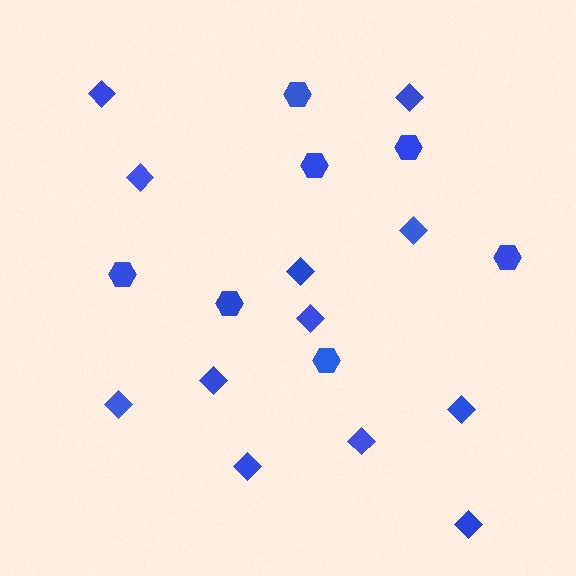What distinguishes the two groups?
There are 2 groups: one group of diamonds (12) and one group of hexagons (7).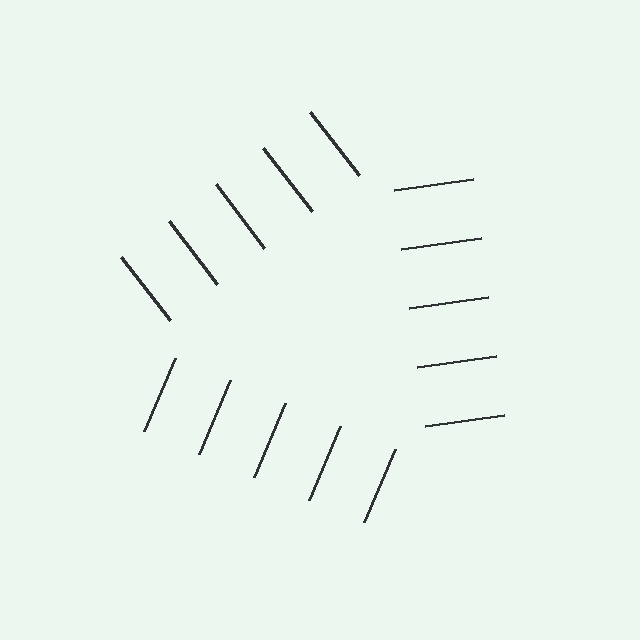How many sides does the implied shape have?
3 sides — the line-ends trace a triangle.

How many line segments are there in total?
15 — 5 along each of the 3 edges.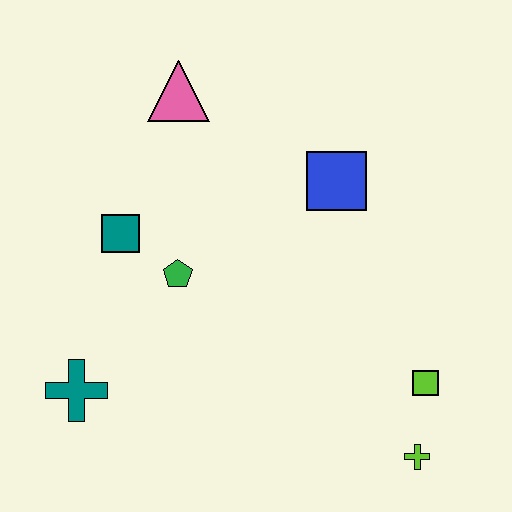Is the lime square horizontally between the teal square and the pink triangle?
No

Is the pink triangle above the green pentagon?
Yes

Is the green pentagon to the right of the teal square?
Yes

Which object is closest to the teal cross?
The green pentagon is closest to the teal cross.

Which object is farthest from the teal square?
The lime cross is farthest from the teal square.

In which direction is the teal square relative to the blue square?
The teal square is to the left of the blue square.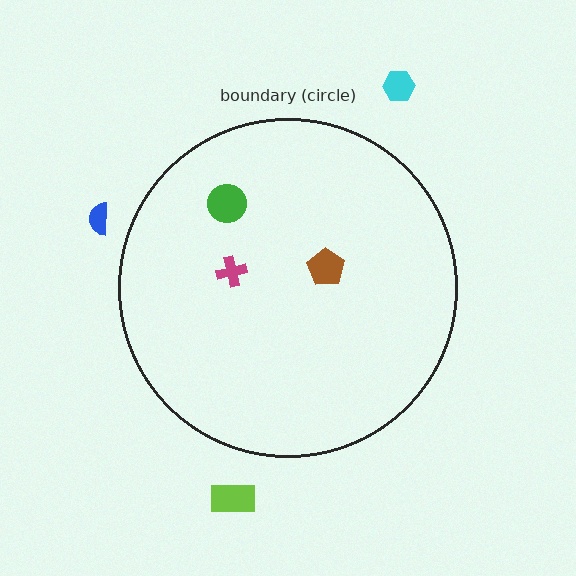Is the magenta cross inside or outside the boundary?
Inside.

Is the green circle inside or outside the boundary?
Inside.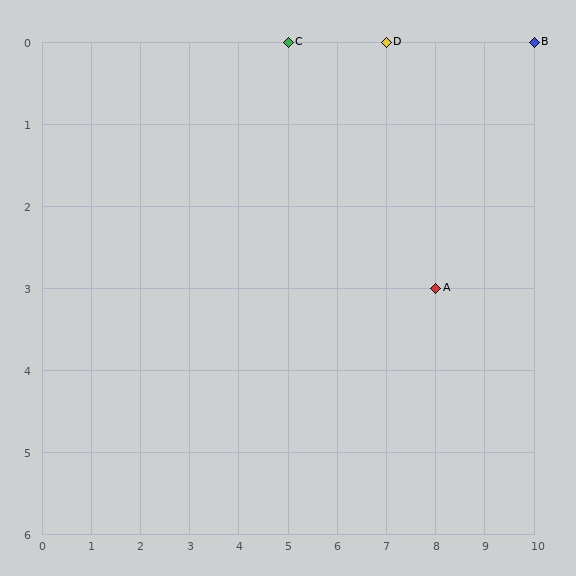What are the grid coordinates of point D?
Point D is at grid coordinates (7, 0).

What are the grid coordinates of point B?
Point B is at grid coordinates (10, 0).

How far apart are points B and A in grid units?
Points B and A are 2 columns and 3 rows apart (about 3.6 grid units diagonally).